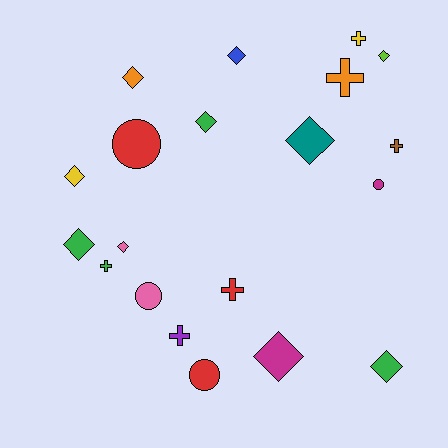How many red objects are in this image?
There are 3 red objects.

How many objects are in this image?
There are 20 objects.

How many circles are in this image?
There are 4 circles.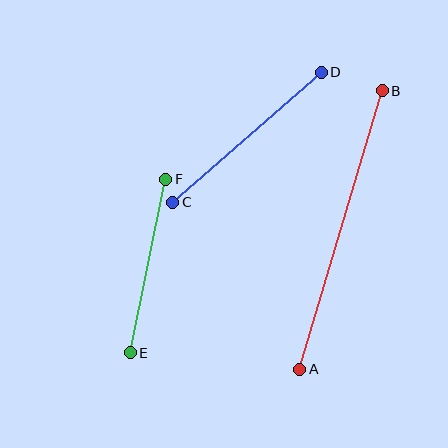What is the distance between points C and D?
The distance is approximately 197 pixels.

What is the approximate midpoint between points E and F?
The midpoint is at approximately (148, 266) pixels.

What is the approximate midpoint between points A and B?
The midpoint is at approximately (341, 230) pixels.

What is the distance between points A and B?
The distance is approximately 290 pixels.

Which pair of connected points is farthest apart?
Points A and B are farthest apart.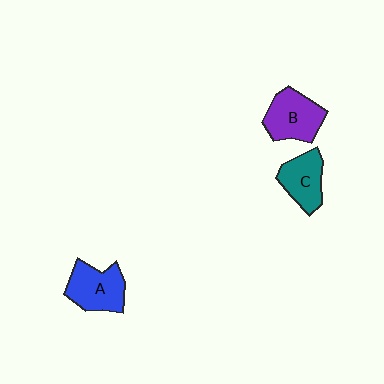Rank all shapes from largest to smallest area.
From largest to smallest: B (purple), A (blue), C (teal).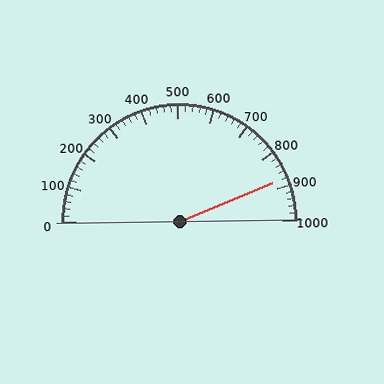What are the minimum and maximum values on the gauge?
The gauge ranges from 0 to 1000.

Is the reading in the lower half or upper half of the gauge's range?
The reading is in the upper half of the range (0 to 1000).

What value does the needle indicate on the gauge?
The needle indicates approximately 880.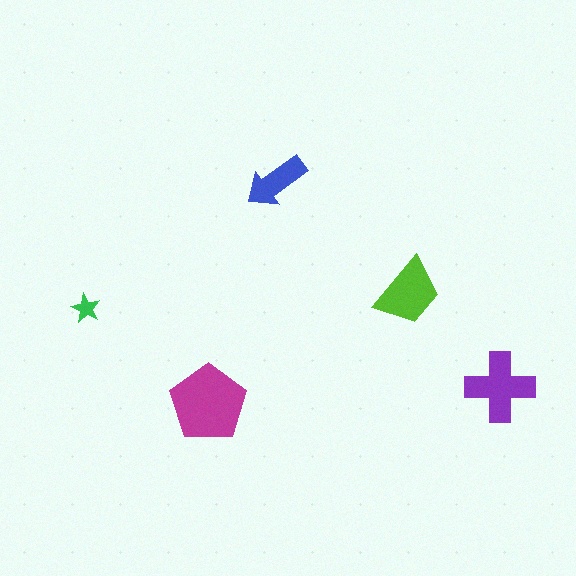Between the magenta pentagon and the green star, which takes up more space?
The magenta pentagon.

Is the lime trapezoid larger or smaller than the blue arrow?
Larger.